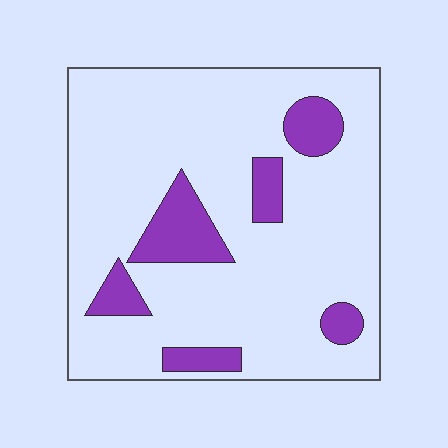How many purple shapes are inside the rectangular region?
6.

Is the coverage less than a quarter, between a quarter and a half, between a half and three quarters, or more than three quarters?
Less than a quarter.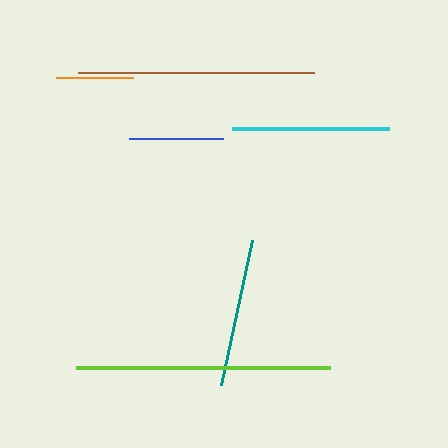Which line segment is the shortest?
The orange line is the shortest at approximately 77 pixels.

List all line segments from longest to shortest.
From longest to shortest: lime, brown, cyan, teal, blue, orange.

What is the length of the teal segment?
The teal segment is approximately 148 pixels long.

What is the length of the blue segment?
The blue segment is approximately 95 pixels long.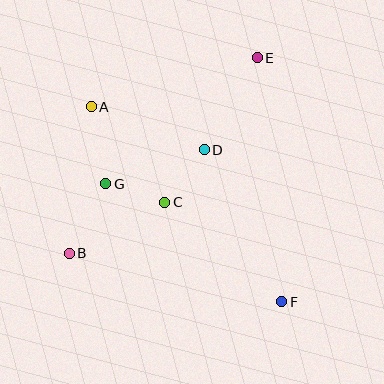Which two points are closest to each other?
Points C and G are closest to each other.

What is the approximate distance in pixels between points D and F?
The distance between D and F is approximately 171 pixels.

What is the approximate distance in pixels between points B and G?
The distance between B and G is approximately 78 pixels.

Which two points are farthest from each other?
Points A and F are farthest from each other.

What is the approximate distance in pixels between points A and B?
The distance between A and B is approximately 148 pixels.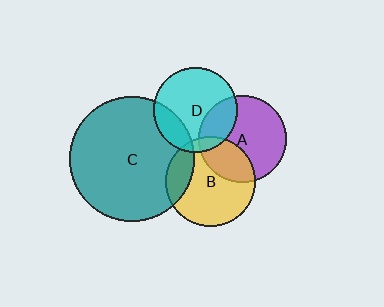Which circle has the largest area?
Circle C (teal).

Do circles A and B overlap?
Yes.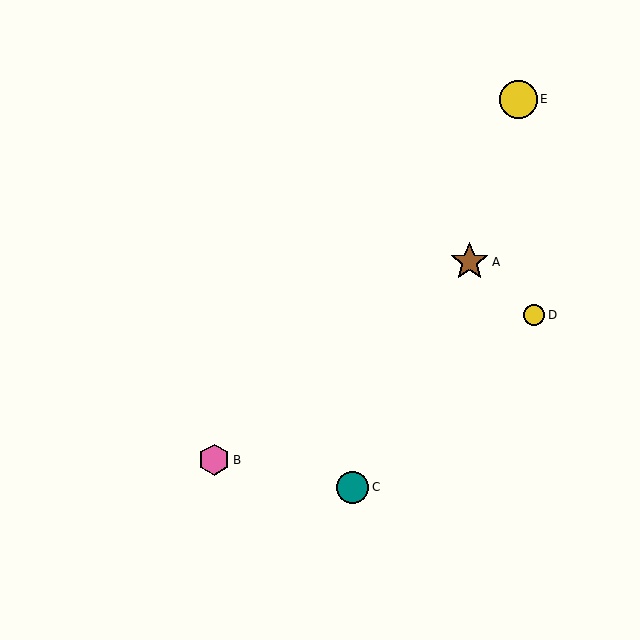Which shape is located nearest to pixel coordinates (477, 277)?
The brown star (labeled A) at (470, 262) is nearest to that location.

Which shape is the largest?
The brown star (labeled A) is the largest.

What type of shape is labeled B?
Shape B is a pink hexagon.